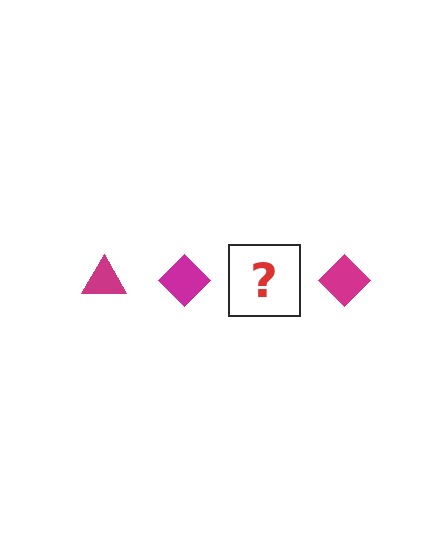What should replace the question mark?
The question mark should be replaced with a magenta triangle.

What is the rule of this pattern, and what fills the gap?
The rule is that the pattern cycles through triangle, diamond shapes in magenta. The gap should be filled with a magenta triangle.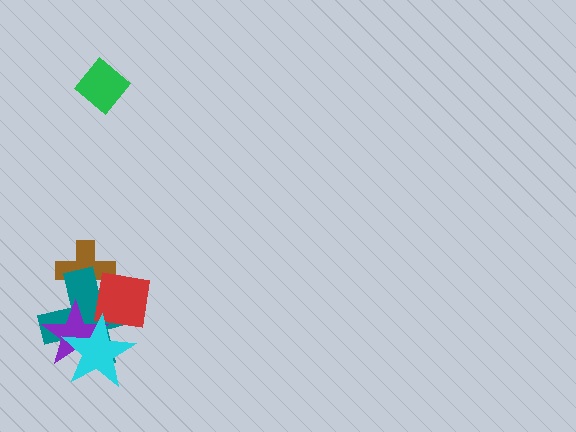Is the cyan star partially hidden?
No, no other shape covers it.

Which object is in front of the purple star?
The cyan star is in front of the purple star.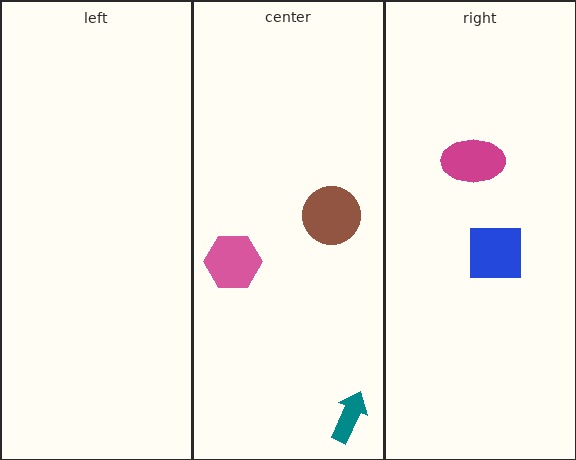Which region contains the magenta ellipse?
The right region.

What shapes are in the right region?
The magenta ellipse, the blue square.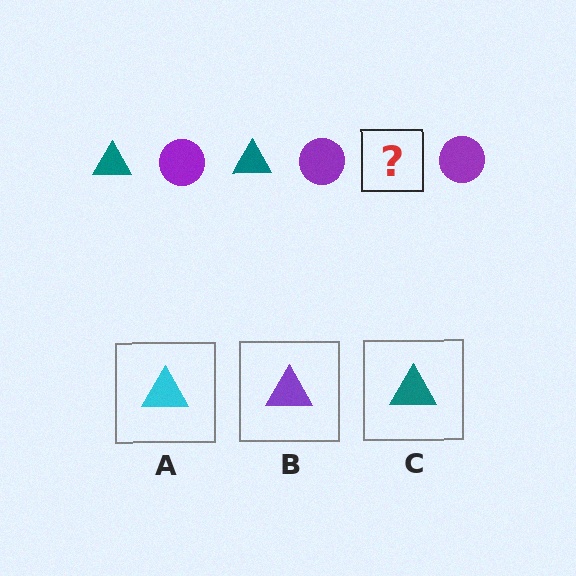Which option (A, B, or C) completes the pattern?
C.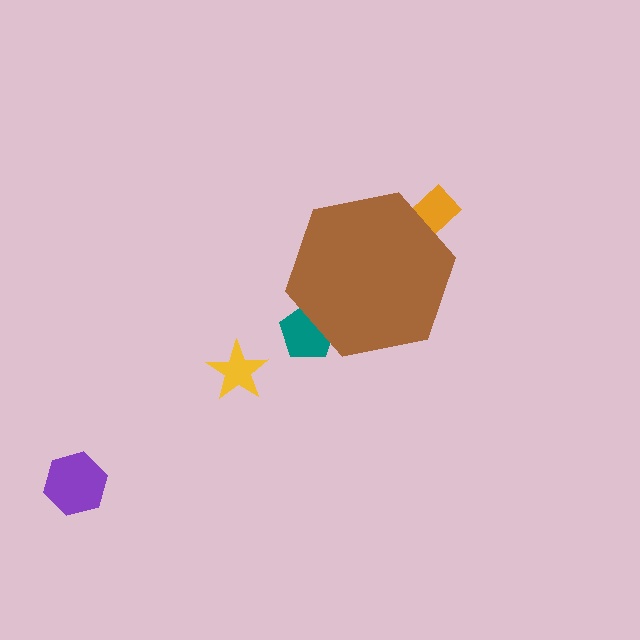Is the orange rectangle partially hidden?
Yes, the orange rectangle is partially hidden behind the brown hexagon.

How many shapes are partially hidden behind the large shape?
2 shapes are partially hidden.